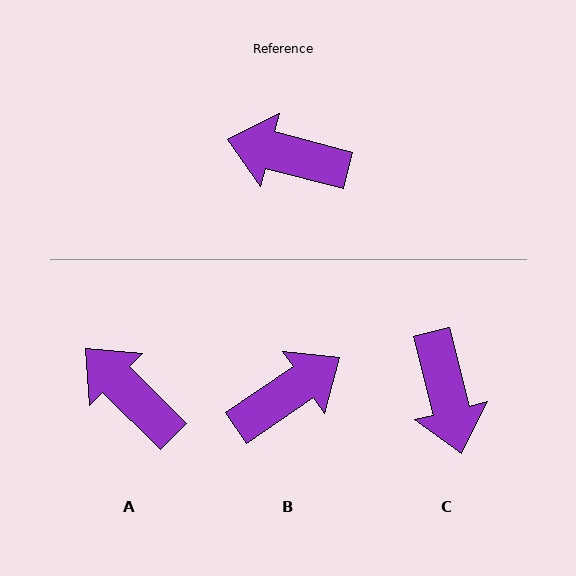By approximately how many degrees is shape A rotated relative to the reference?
Approximately 31 degrees clockwise.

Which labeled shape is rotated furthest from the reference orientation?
B, about 132 degrees away.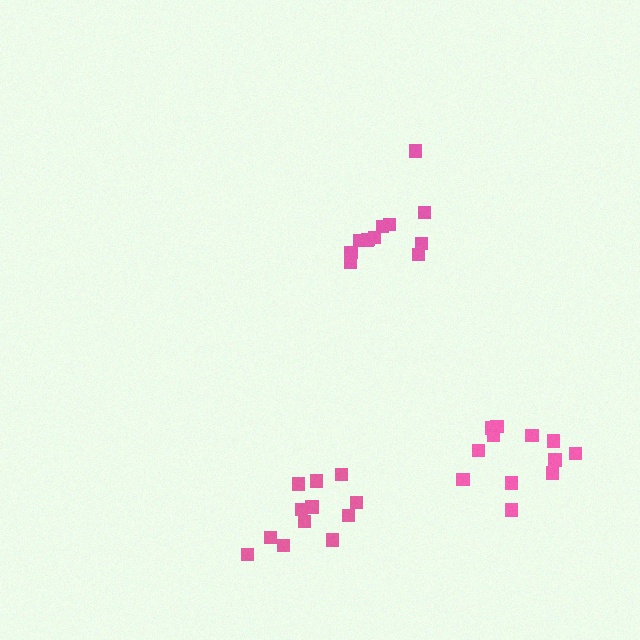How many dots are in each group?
Group 1: 12 dots, Group 2: 12 dots, Group 3: 12 dots (36 total).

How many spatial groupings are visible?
There are 3 spatial groupings.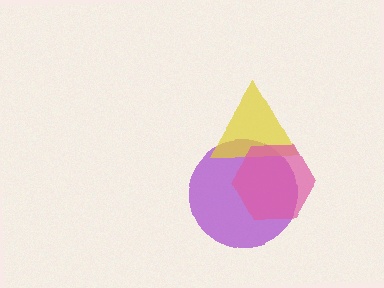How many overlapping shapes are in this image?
There are 3 overlapping shapes in the image.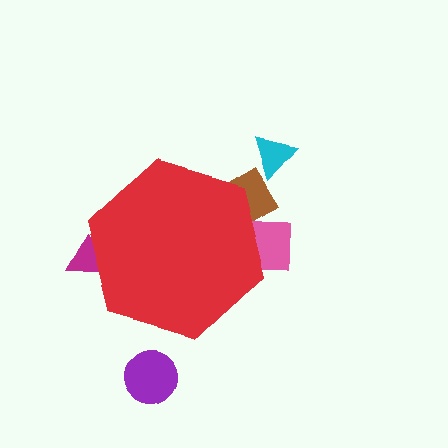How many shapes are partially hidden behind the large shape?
3 shapes are partially hidden.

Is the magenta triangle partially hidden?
Yes, the magenta triangle is partially hidden behind the red hexagon.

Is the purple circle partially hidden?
No, the purple circle is fully visible.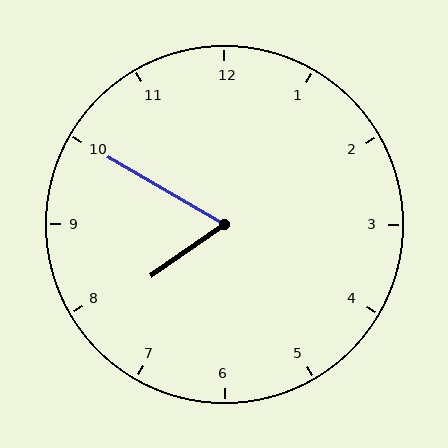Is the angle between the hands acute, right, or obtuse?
It is acute.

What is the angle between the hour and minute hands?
Approximately 65 degrees.